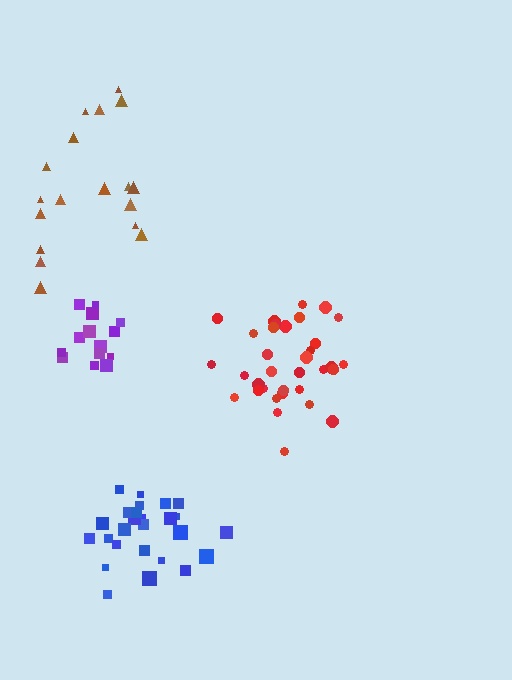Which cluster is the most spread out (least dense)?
Brown.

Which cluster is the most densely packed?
Red.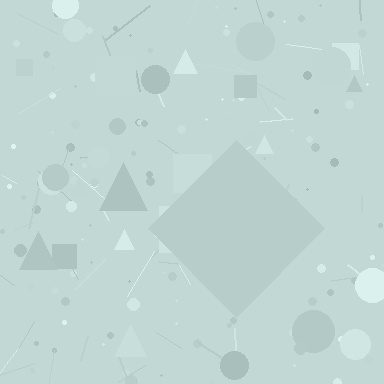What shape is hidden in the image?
A diamond is hidden in the image.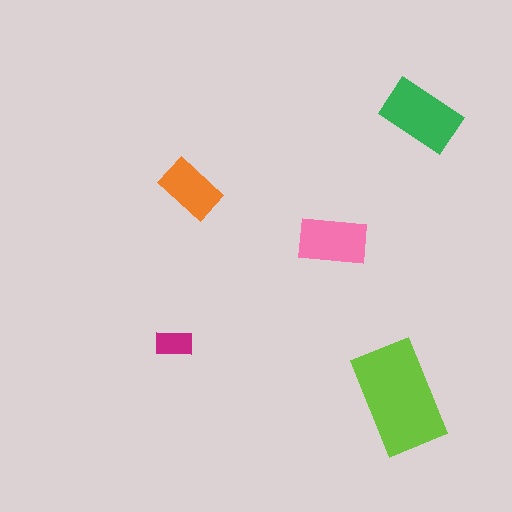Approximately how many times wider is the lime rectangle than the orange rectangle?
About 2 times wider.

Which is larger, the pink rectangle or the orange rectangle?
The pink one.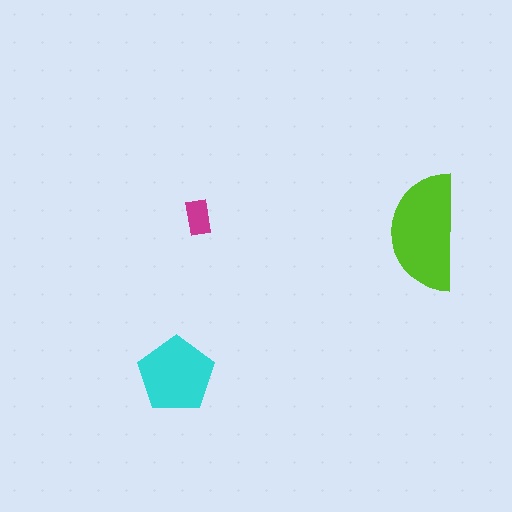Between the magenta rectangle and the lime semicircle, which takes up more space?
The lime semicircle.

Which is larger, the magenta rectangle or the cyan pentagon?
The cyan pentagon.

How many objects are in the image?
There are 3 objects in the image.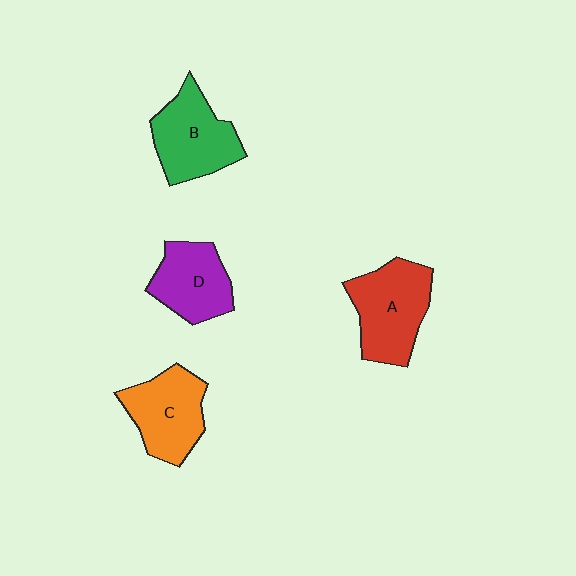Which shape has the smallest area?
Shape D (purple).